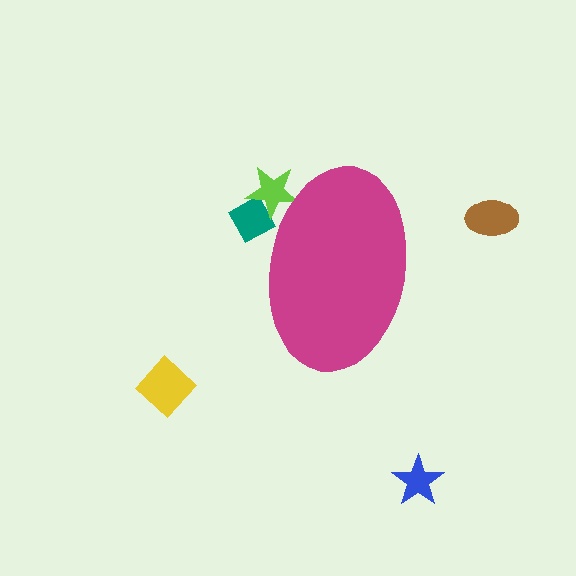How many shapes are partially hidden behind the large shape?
2 shapes are partially hidden.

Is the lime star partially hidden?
Yes, the lime star is partially hidden behind the magenta ellipse.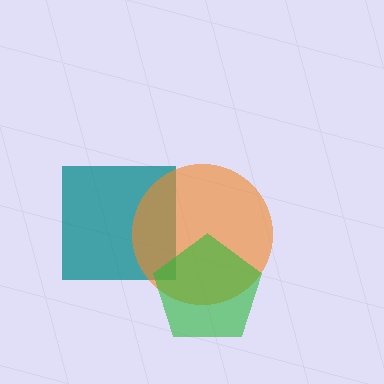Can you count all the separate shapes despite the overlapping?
Yes, there are 3 separate shapes.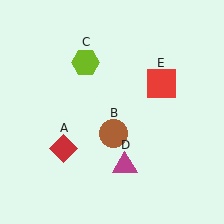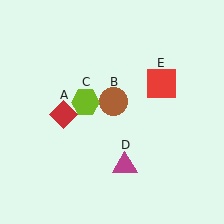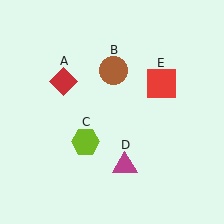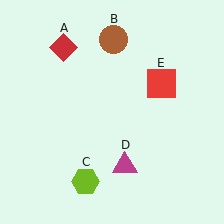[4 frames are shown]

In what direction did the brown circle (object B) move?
The brown circle (object B) moved up.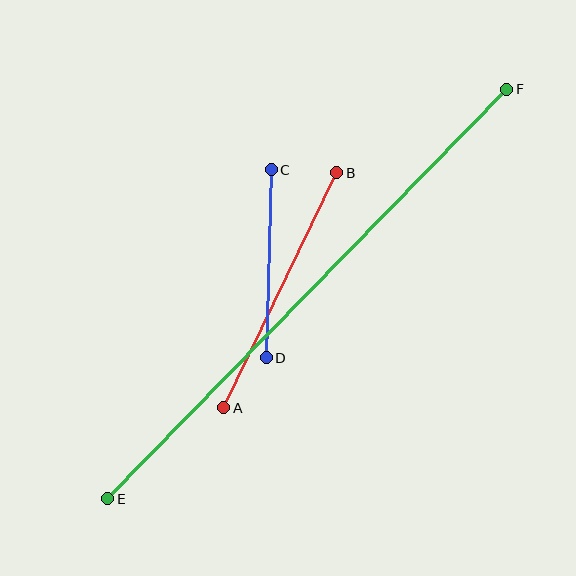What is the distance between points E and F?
The distance is approximately 572 pixels.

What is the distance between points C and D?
The distance is approximately 188 pixels.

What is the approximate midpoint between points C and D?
The midpoint is at approximately (269, 264) pixels.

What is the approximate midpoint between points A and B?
The midpoint is at approximately (280, 290) pixels.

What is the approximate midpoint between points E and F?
The midpoint is at approximately (307, 294) pixels.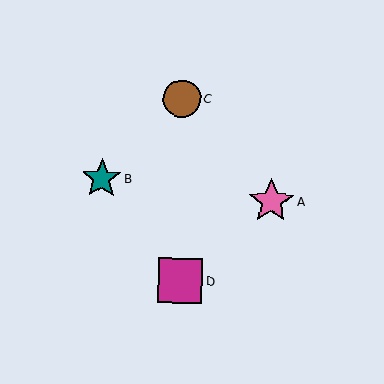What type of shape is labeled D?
Shape D is a magenta square.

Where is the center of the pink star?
The center of the pink star is at (271, 201).